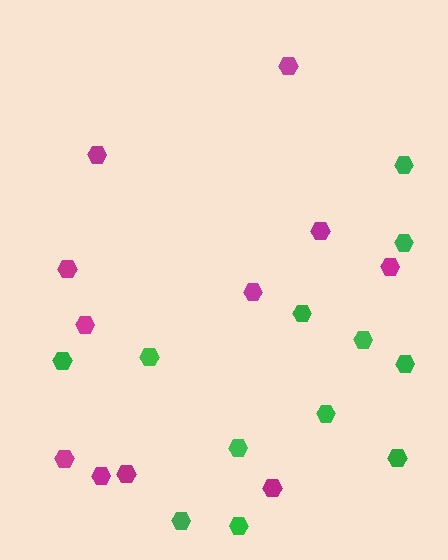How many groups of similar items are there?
There are 2 groups: one group of magenta hexagons (11) and one group of green hexagons (12).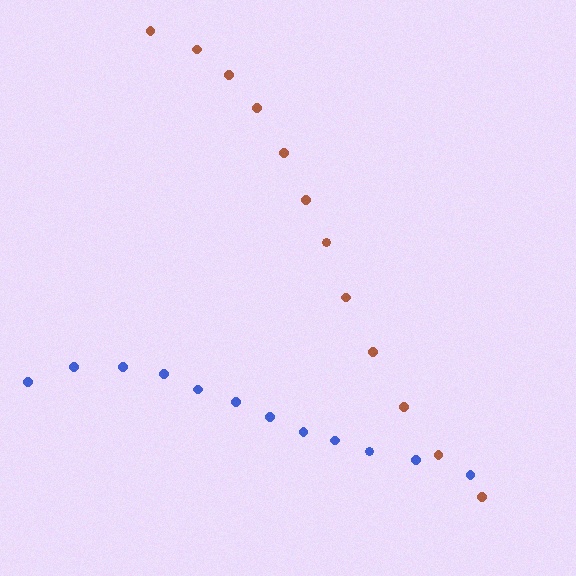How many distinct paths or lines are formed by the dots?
There are 2 distinct paths.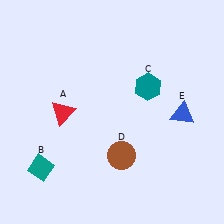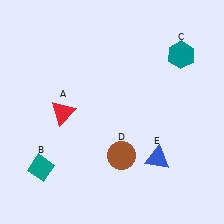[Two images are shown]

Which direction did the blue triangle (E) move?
The blue triangle (E) moved down.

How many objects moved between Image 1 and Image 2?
2 objects moved between the two images.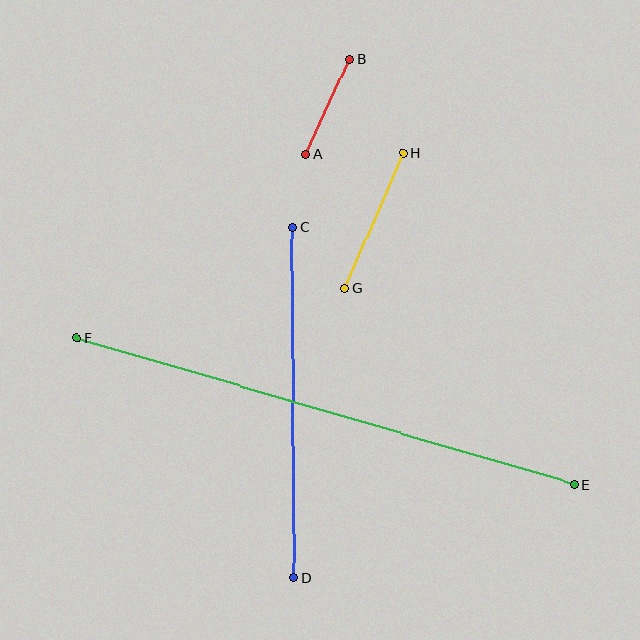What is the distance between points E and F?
The distance is approximately 519 pixels.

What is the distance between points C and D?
The distance is approximately 350 pixels.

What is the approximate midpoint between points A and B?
The midpoint is at approximately (328, 107) pixels.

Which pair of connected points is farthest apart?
Points E and F are farthest apart.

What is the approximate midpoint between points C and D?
The midpoint is at approximately (293, 402) pixels.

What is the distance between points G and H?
The distance is approximately 148 pixels.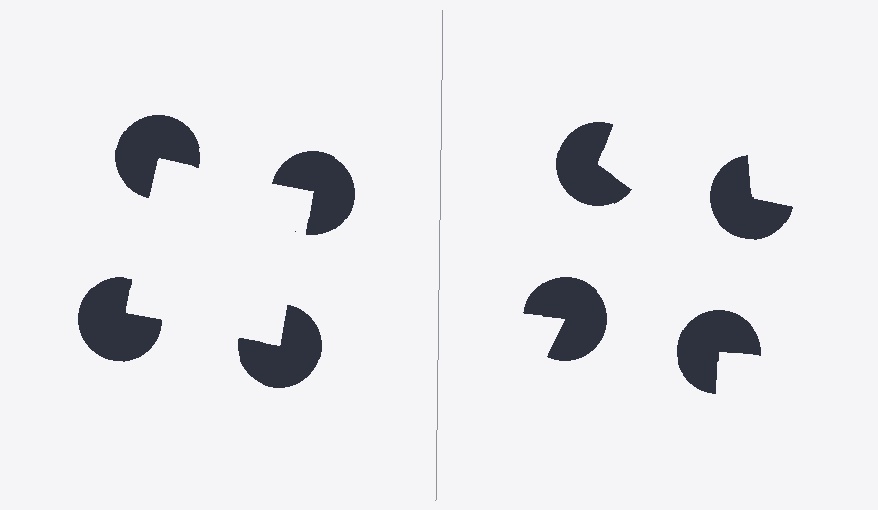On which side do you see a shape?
An illusory square appears on the left side. On the right side the wedge cuts are rotated, so no coherent shape forms.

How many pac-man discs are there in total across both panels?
8 — 4 on each side.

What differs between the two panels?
The pac-man discs are positioned identically on both sides; only the wedge orientations differ. On the left they align to a square; on the right they are misaligned.